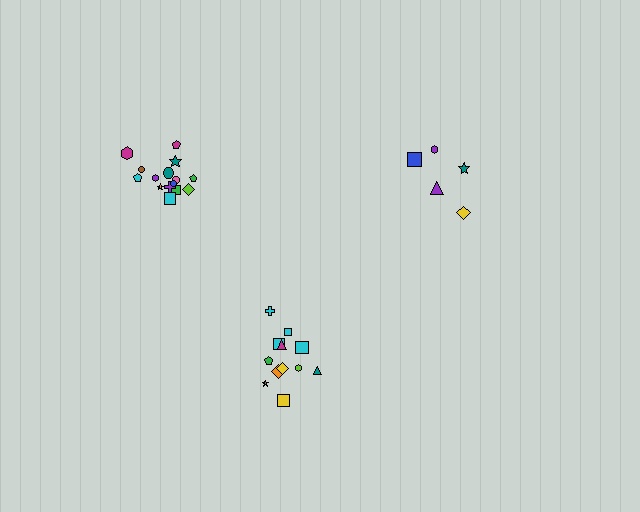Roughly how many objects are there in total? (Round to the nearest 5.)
Roughly 30 objects in total.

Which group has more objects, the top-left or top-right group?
The top-left group.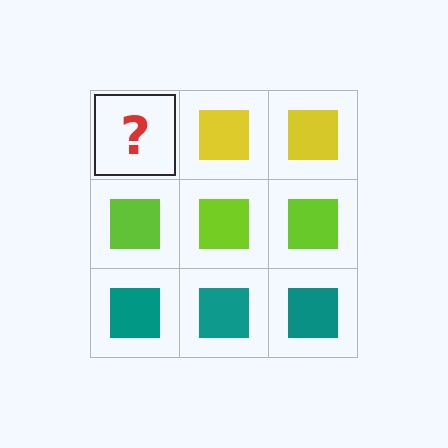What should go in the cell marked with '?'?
The missing cell should contain a yellow square.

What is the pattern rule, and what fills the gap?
The rule is that each row has a consistent color. The gap should be filled with a yellow square.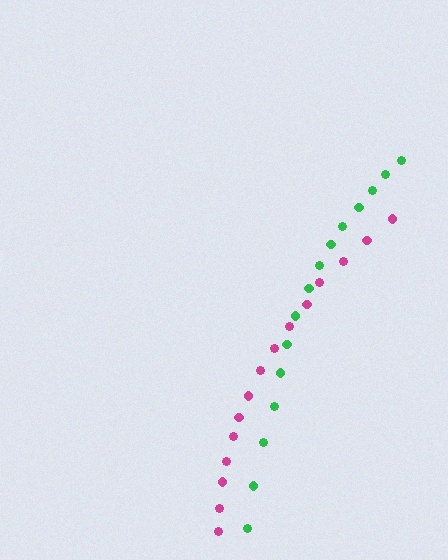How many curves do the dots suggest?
There are 2 distinct paths.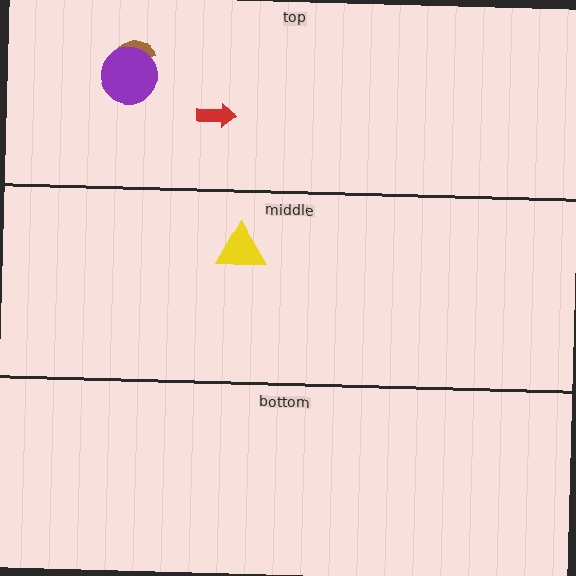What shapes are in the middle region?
The yellow triangle.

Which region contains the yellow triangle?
The middle region.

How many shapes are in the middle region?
1.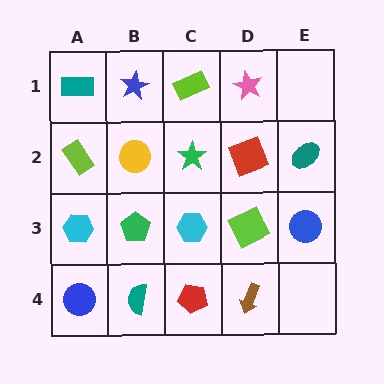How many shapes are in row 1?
4 shapes.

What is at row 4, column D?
A brown arrow.